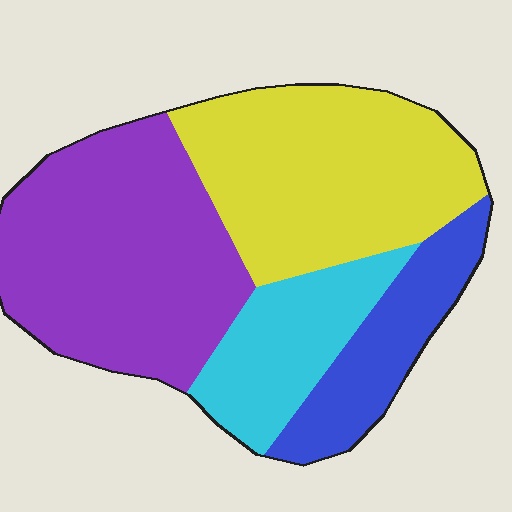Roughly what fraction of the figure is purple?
Purple covers roughly 35% of the figure.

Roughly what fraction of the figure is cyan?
Cyan covers 16% of the figure.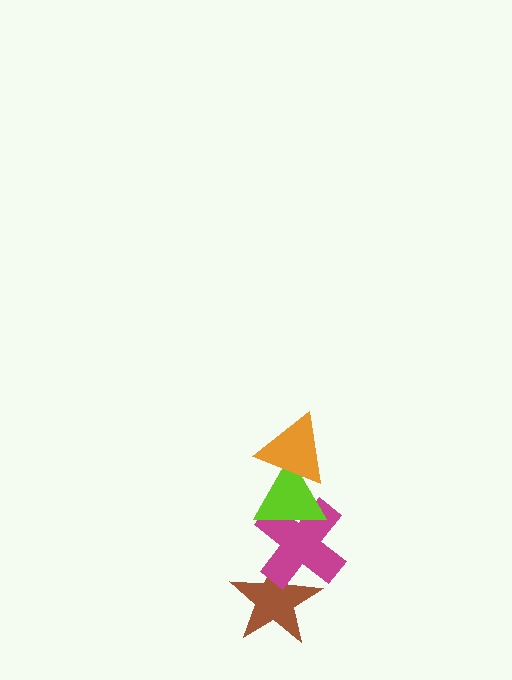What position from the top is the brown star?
The brown star is 4th from the top.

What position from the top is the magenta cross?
The magenta cross is 3rd from the top.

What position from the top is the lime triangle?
The lime triangle is 2nd from the top.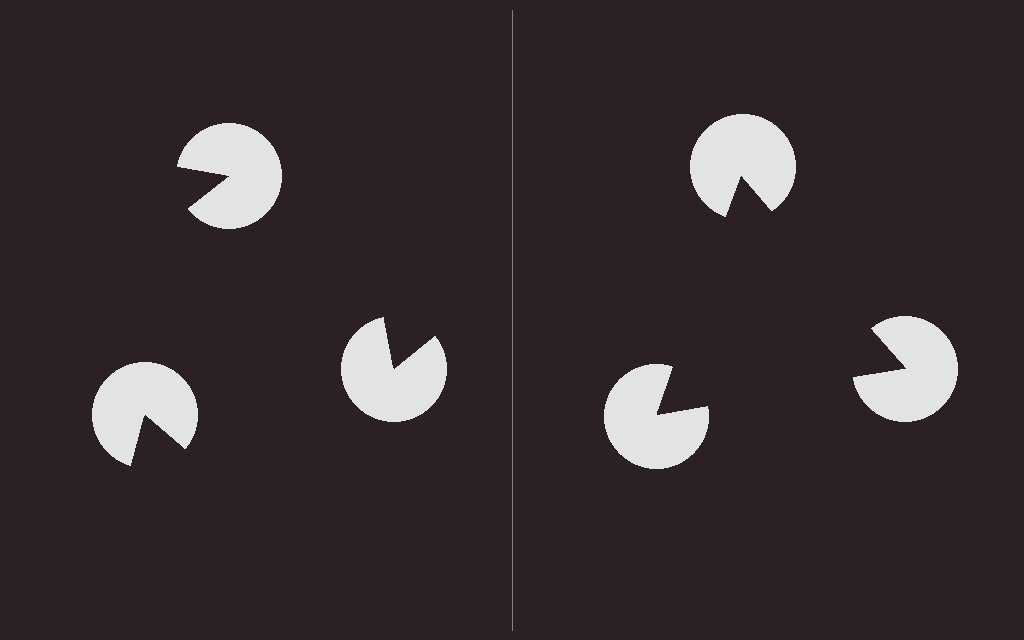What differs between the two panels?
The pac-man discs are positioned identically on both sides; only the wedge orientations differ. On the right they align to a triangle; on the left they are misaligned.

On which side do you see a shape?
An illusory triangle appears on the right side. On the left side the wedge cuts are rotated, so no coherent shape forms.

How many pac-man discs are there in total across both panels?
6 — 3 on each side.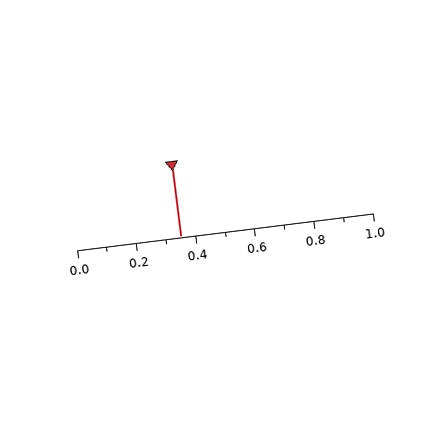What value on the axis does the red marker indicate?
The marker indicates approximately 0.35.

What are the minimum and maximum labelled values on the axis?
The axis runs from 0.0 to 1.0.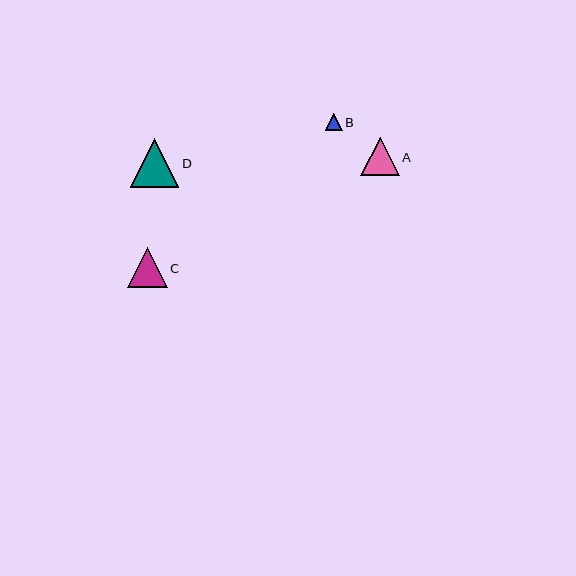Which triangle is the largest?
Triangle D is the largest with a size of approximately 48 pixels.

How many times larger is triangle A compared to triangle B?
Triangle A is approximately 2.3 times the size of triangle B.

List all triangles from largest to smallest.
From largest to smallest: D, C, A, B.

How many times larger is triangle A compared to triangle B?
Triangle A is approximately 2.3 times the size of triangle B.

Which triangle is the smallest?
Triangle B is the smallest with a size of approximately 17 pixels.